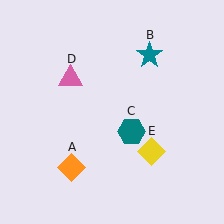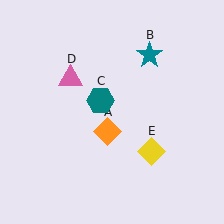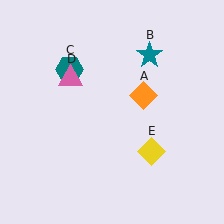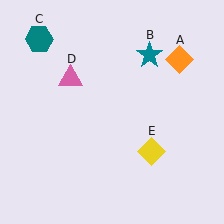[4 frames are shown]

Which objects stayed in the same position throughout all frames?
Teal star (object B) and pink triangle (object D) and yellow diamond (object E) remained stationary.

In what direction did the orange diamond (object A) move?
The orange diamond (object A) moved up and to the right.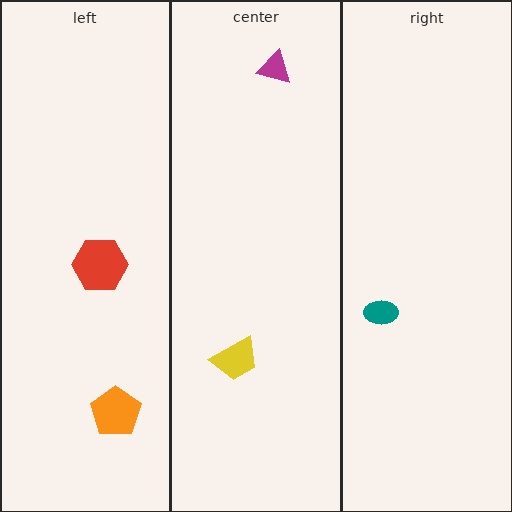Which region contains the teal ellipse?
The right region.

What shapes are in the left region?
The red hexagon, the orange pentagon.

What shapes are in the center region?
The yellow trapezoid, the magenta triangle.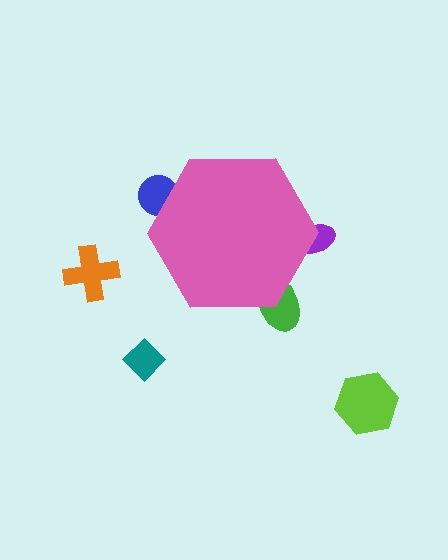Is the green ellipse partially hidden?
Yes, the green ellipse is partially hidden behind the pink hexagon.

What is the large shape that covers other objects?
A pink hexagon.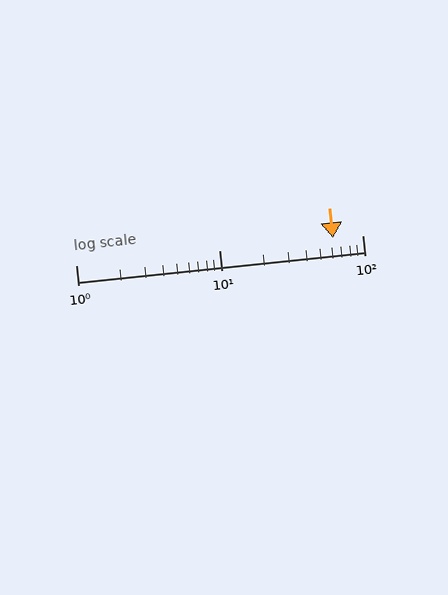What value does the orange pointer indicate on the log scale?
The pointer indicates approximately 62.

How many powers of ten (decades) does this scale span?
The scale spans 2 decades, from 1 to 100.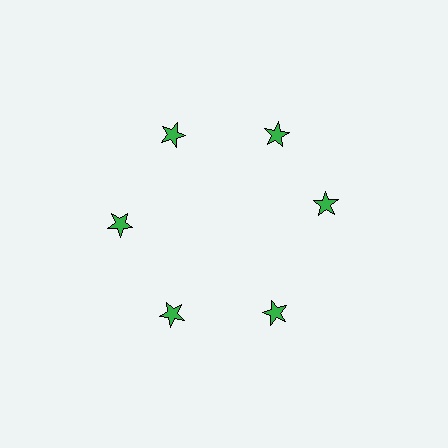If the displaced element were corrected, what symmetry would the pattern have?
It would have 6-fold rotational symmetry — the pattern would map onto itself every 60 degrees.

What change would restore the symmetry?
The symmetry would be restored by rotating it back into even spacing with its neighbors so that all 6 stars sit at equal angles and equal distance from the center.